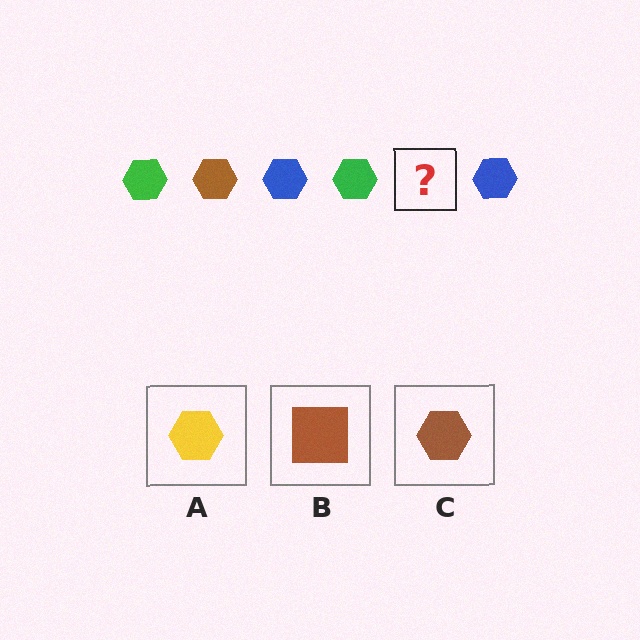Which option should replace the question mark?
Option C.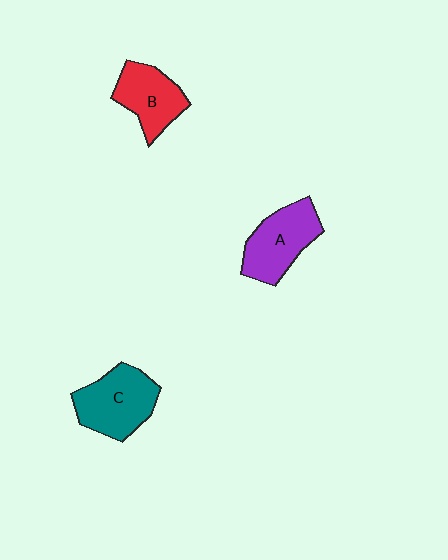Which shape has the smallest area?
Shape B (red).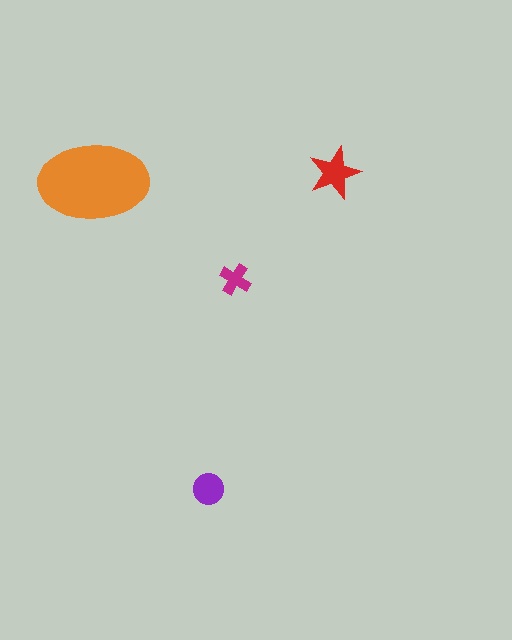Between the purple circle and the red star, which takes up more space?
The red star.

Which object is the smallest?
The magenta cross.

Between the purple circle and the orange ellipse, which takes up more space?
The orange ellipse.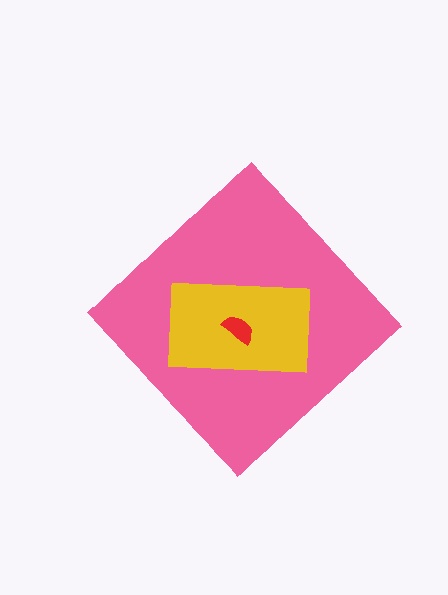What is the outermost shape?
The pink diamond.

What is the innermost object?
The red semicircle.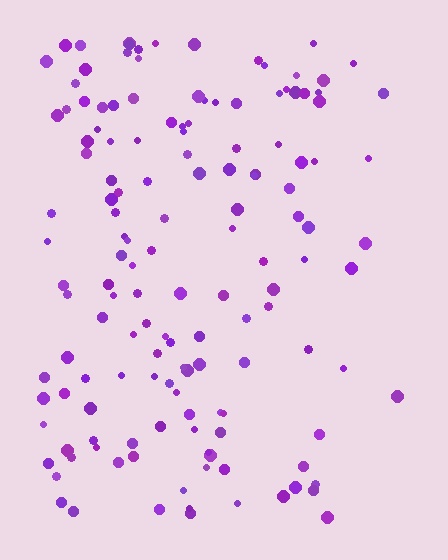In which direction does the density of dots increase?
From right to left, with the left side densest.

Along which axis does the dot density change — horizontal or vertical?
Horizontal.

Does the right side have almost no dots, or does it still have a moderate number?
Still a moderate number, just noticeably fewer than the left.